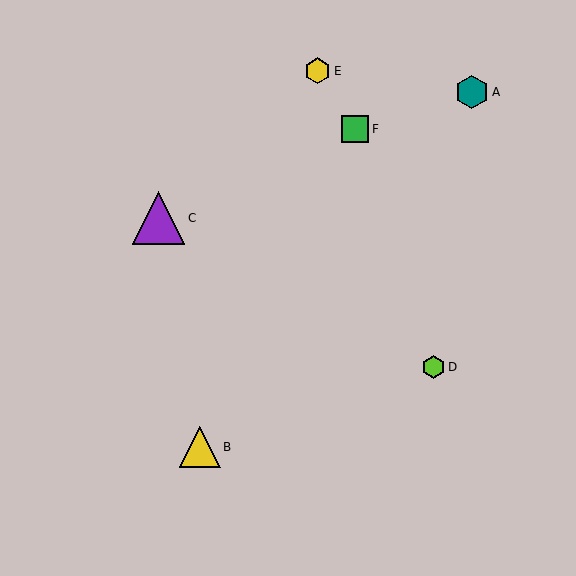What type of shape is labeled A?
Shape A is a teal hexagon.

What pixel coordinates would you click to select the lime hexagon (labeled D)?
Click at (434, 367) to select the lime hexagon D.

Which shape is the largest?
The purple triangle (labeled C) is the largest.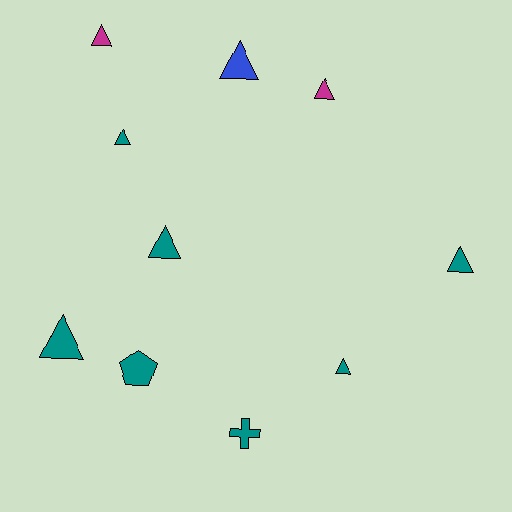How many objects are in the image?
There are 10 objects.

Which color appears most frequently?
Teal, with 7 objects.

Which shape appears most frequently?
Triangle, with 8 objects.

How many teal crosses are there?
There is 1 teal cross.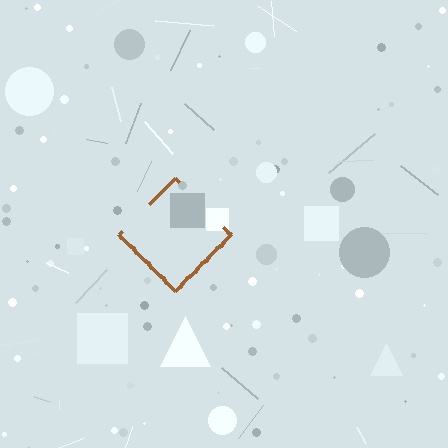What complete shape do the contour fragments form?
The contour fragments form a diamond.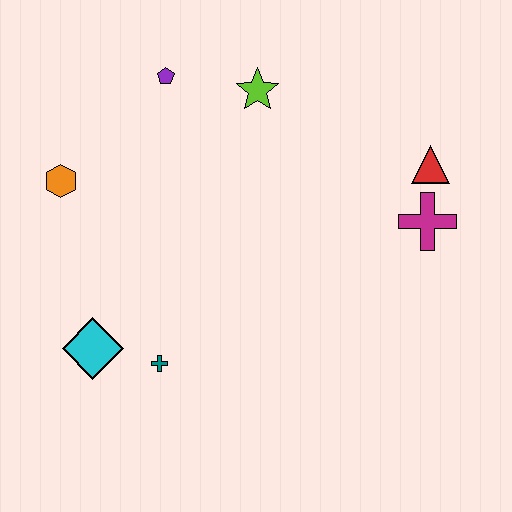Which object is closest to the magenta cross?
The red triangle is closest to the magenta cross.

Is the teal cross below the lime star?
Yes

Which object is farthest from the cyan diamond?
The red triangle is farthest from the cyan diamond.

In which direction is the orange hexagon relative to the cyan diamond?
The orange hexagon is above the cyan diamond.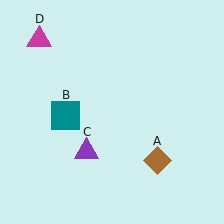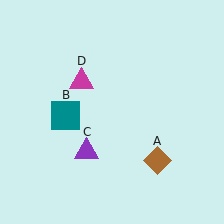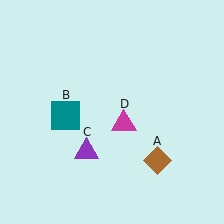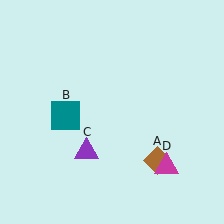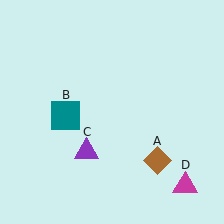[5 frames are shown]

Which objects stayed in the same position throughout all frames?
Brown diamond (object A) and teal square (object B) and purple triangle (object C) remained stationary.